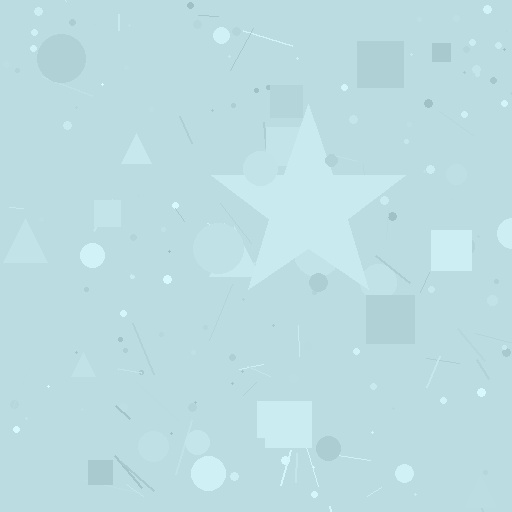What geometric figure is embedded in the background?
A star is embedded in the background.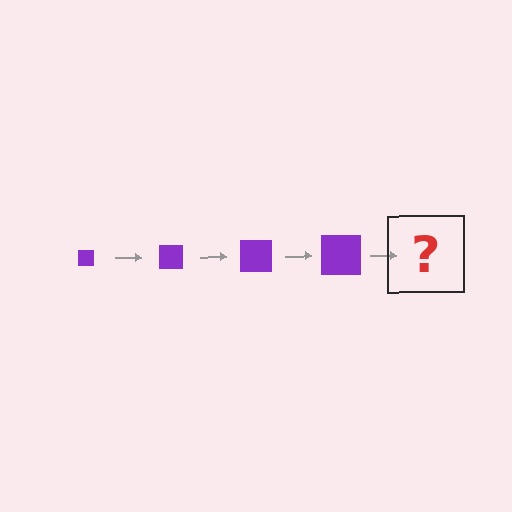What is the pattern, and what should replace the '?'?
The pattern is that the square gets progressively larger each step. The '?' should be a purple square, larger than the previous one.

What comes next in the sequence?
The next element should be a purple square, larger than the previous one.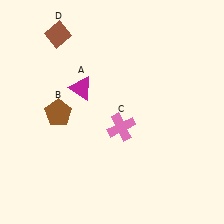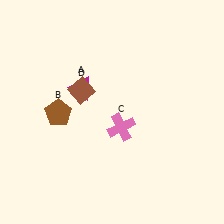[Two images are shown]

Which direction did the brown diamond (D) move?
The brown diamond (D) moved down.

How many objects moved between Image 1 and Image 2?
1 object moved between the two images.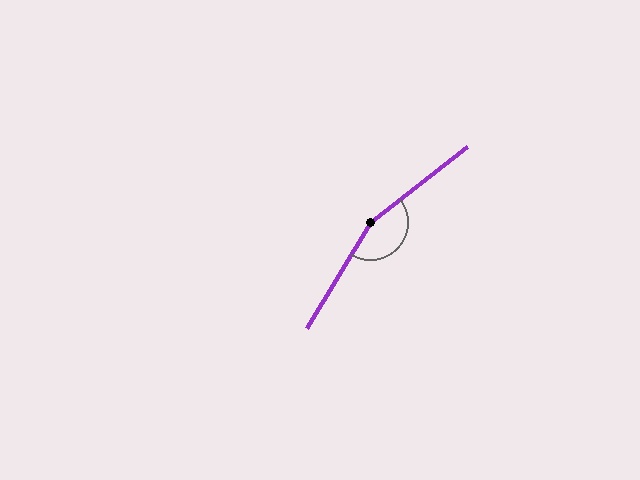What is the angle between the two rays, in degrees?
Approximately 159 degrees.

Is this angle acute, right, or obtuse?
It is obtuse.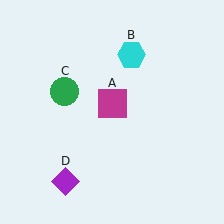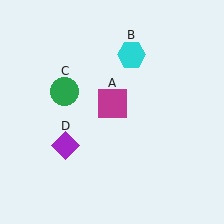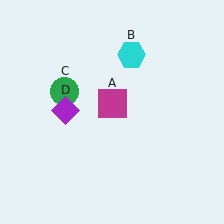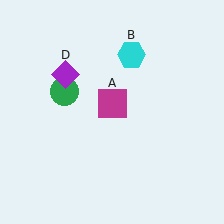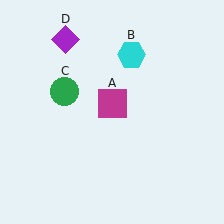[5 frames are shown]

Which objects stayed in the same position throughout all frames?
Magenta square (object A) and cyan hexagon (object B) and green circle (object C) remained stationary.